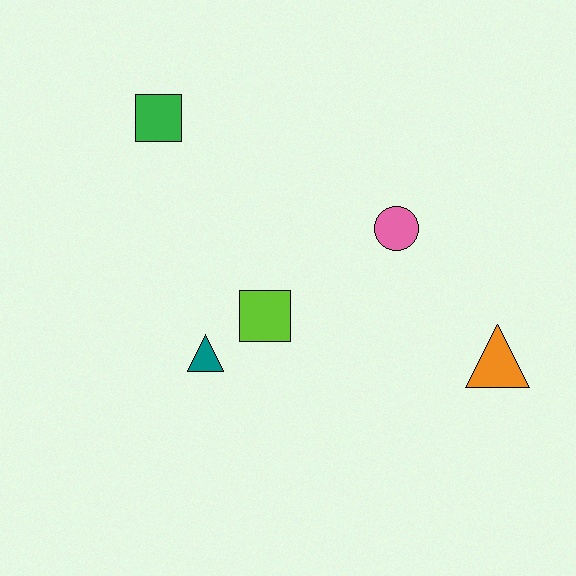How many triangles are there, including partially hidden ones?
There are 2 triangles.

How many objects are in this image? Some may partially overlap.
There are 5 objects.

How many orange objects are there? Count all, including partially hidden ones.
There is 1 orange object.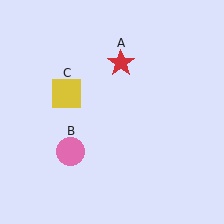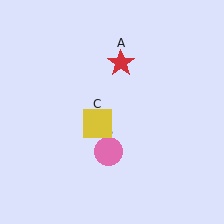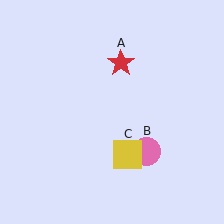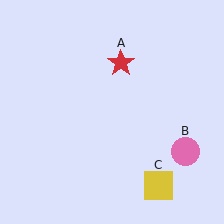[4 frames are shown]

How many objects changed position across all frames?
2 objects changed position: pink circle (object B), yellow square (object C).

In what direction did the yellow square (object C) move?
The yellow square (object C) moved down and to the right.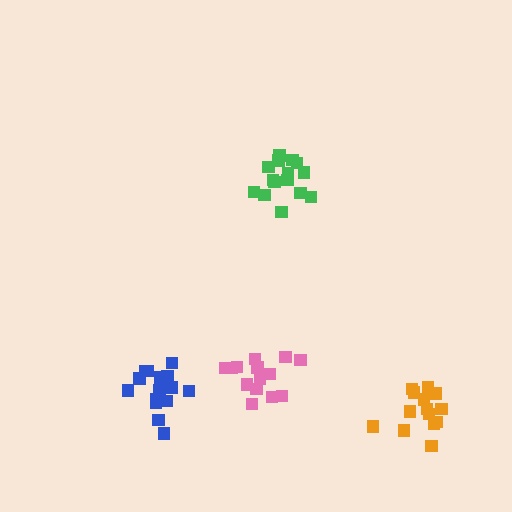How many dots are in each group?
Group 1: 14 dots, Group 2: 14 dots, Group 3: 16 dots, Group 4: 15 dots (59 total).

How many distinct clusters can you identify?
There are 4 distinct clusters.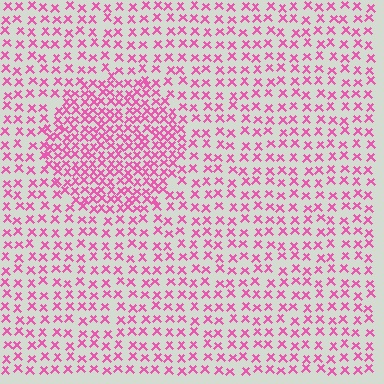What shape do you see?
I see a circle.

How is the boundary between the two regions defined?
The boundary is defined by a change in element density (approximately 2.0x ratio). All elements are the same color, size, and shape.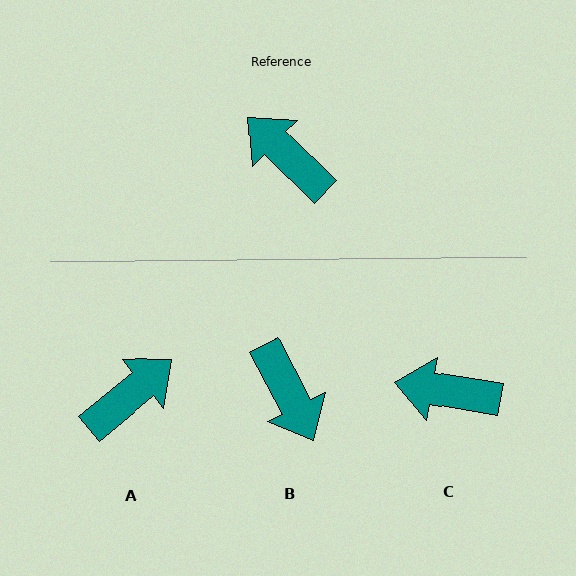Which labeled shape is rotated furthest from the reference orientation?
B, about 162 degrees away.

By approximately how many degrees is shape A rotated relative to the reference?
Approximately 96 degrees clockwise.